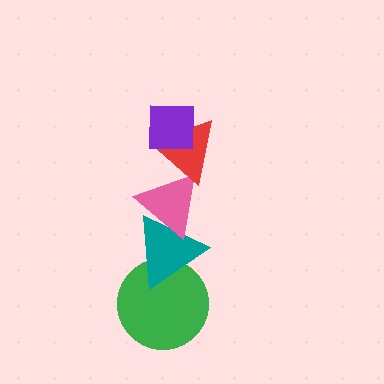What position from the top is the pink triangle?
The pink triangle is 3rd from the top.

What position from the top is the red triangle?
The red triangle is 2nd from the top.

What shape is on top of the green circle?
The teal triangle is on top of the green circle.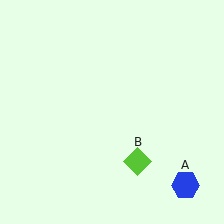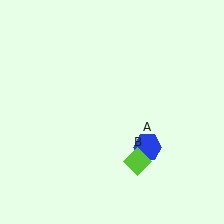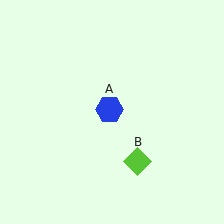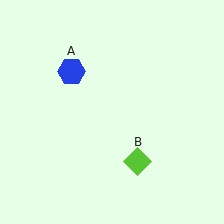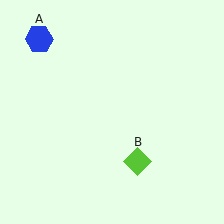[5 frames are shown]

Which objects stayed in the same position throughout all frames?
Lime diamond (object B) remained stationary.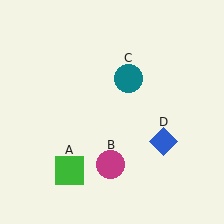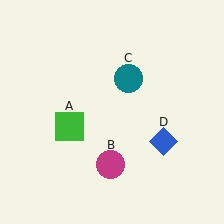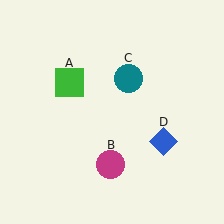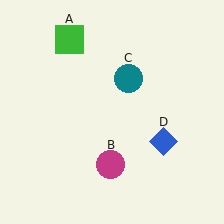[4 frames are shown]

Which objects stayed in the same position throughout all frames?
Magenta circle (object B) and teal circle (object C) and blue diamond (object D) remained stationary.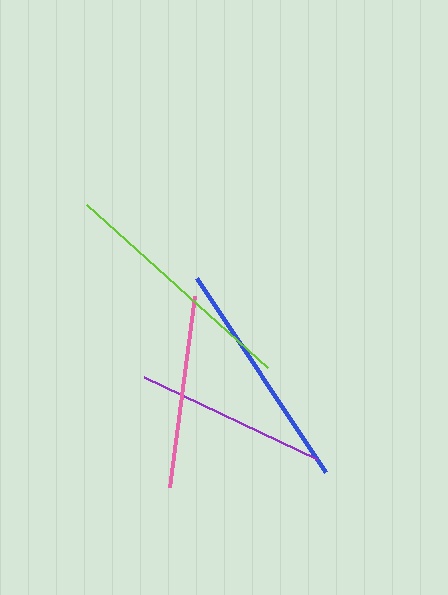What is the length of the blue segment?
The blue segment is approximately 233 pixels long.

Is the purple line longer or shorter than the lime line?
The lime line is longer than the purple line.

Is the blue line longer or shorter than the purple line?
The blue line is longer than the purple line.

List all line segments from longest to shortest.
From longest to shortest: lime, blue, pink, purple.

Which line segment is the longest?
The lime line is the longest at approximately 244 pixels.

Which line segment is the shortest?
The purple line is the shortest at approximately 192 pixels.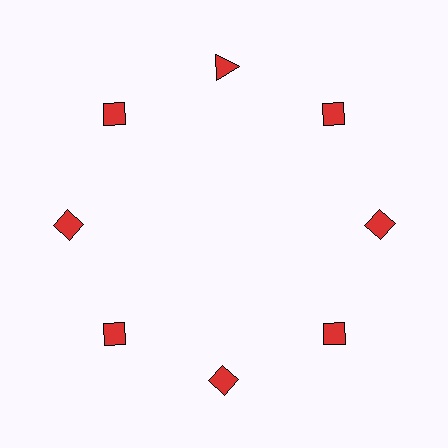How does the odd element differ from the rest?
It has a different shape: triangle instead of diamond.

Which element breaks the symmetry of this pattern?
The red triangle at roughly the 12 o'clock position breaks the symmetry. All other shapes are red diamonds.